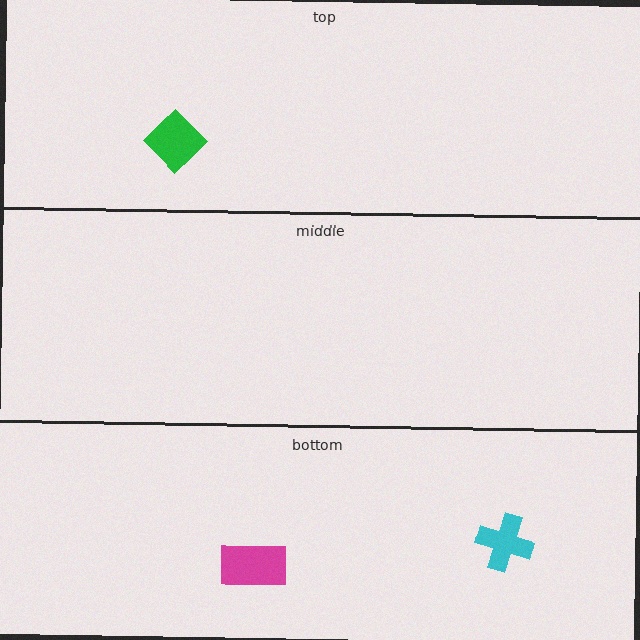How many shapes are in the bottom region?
2.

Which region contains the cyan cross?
The bottom region.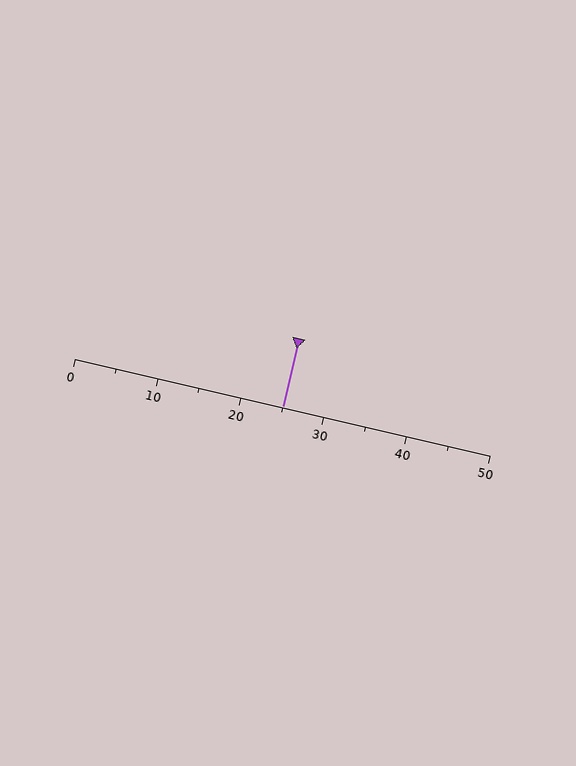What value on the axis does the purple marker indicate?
The marker indicates approximately 25.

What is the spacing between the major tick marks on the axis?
The major ticks are spaced 10 apart.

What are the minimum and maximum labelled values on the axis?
The axis runs from 0 to 50.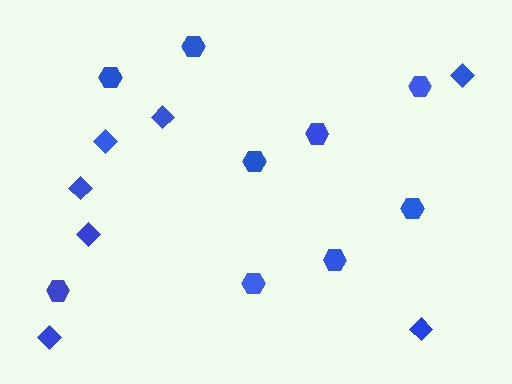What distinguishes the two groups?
There are 2 groups: one group of diamonds (7) and one group of hexagons (9).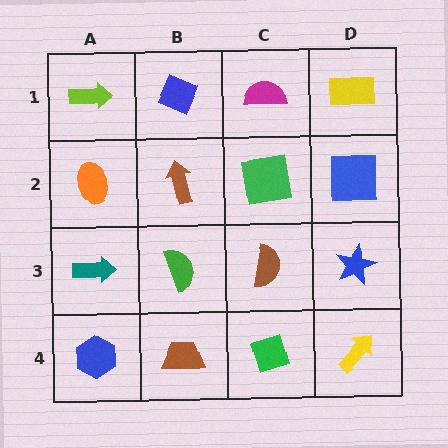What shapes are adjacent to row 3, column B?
A brown arrow (row 2, column B), a brown trapezoid (row 4, column B), a teal arrow (row 3, column A), a brown semicircle (row 3, column C).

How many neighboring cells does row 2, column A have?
3.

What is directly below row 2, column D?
A blue star.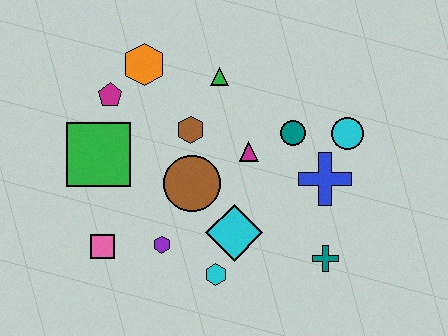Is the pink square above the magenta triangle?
No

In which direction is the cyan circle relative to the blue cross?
The cyan circle is above the blue cross.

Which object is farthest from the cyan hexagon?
The orange hexagon is farthest from the cyan hexagon.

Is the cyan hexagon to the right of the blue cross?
No